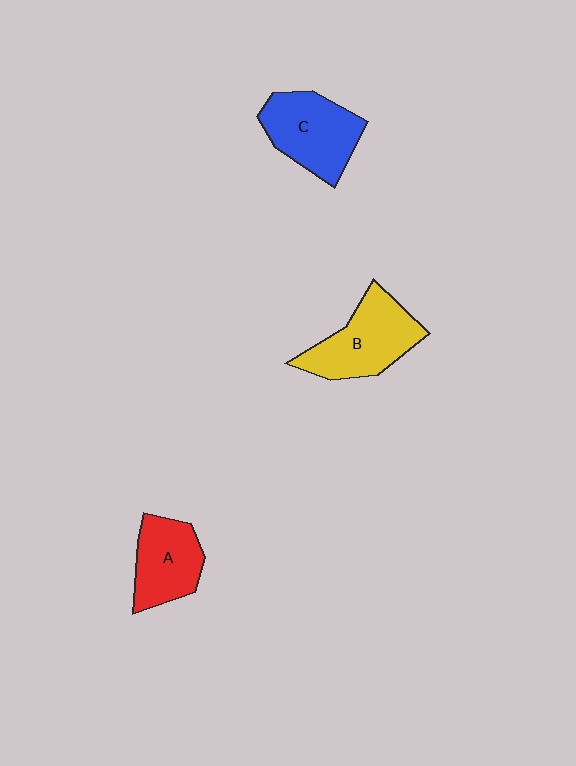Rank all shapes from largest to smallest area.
From largest to smallest: B (yellow), C (blue), A (red).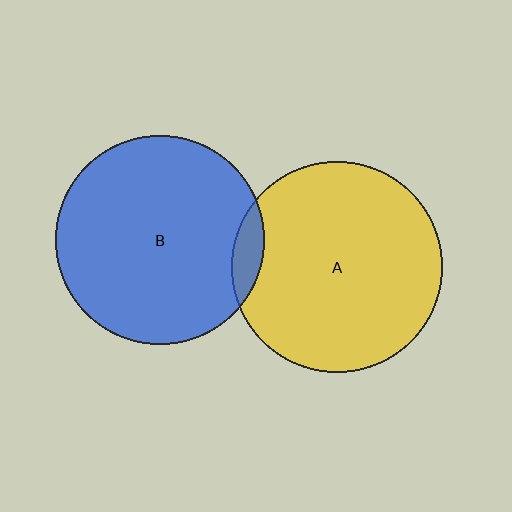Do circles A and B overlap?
Yes.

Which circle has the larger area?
Circle A (yellow).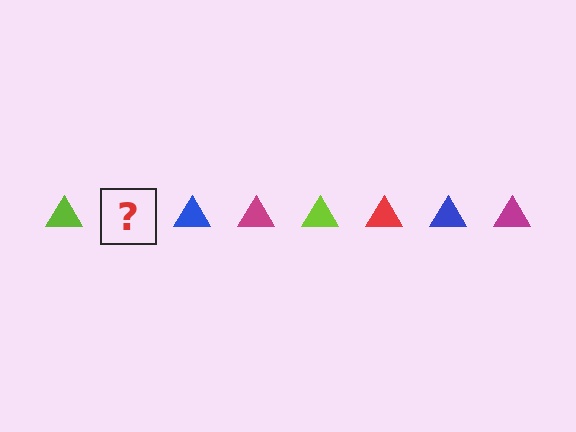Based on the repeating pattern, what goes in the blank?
The blank should be a red triangle.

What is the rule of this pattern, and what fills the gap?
The rule is that the pattern cycles through lime, red, blue, magenta triangles. The gap should be filled with a red triangle.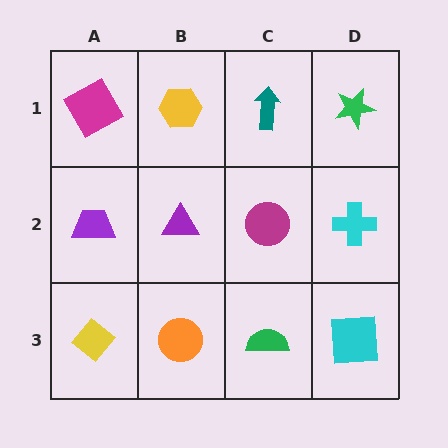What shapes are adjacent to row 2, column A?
A magenta square (row 1, column A), a yellow diamond (row 3, column A), a purple triangle (row 2, column B).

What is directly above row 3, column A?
A purple trapezoid.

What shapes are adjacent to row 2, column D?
A green star (row 1, column D), a cyan square (row 3, column D), a magenta circle (row 2, column C).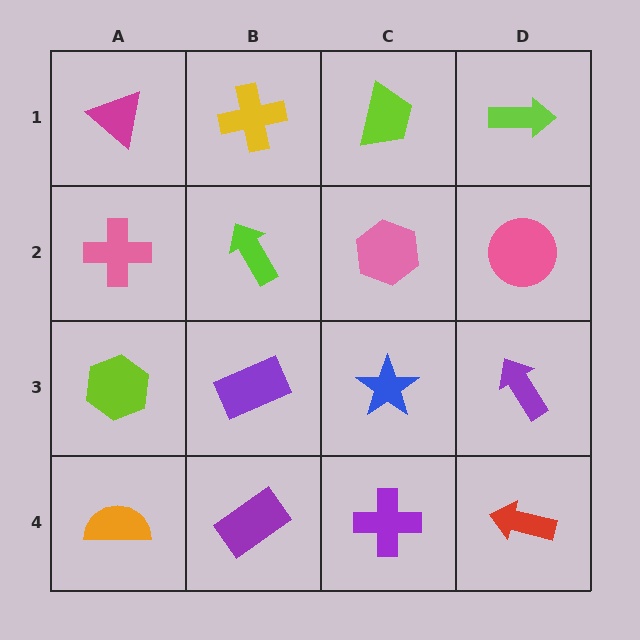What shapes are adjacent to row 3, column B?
A lime arrow (row 2, column B), a purple rectangle (row 4, column B), a lime hexagon (row 3, column A), a blue star (row 3, column C).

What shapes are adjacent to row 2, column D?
A lime arrow (row 1, column D), a purple arrow (row 3, column D), a pink hexagon (row 2, column C).